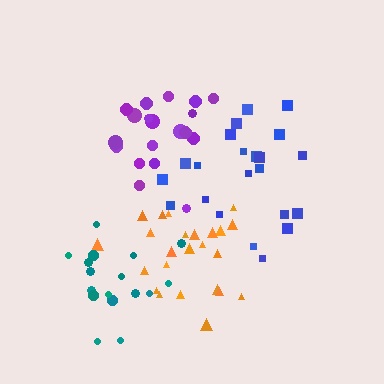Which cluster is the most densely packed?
Orange.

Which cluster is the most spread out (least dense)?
Blue.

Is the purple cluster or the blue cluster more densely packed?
Purple.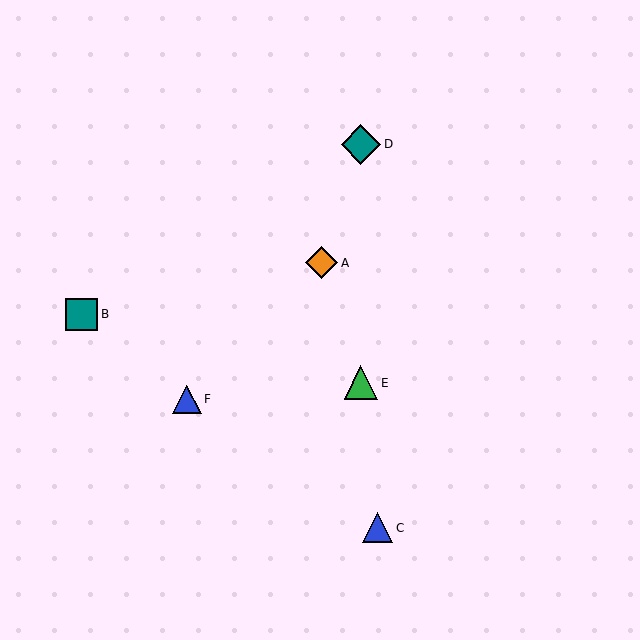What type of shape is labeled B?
Shape B is a teal square.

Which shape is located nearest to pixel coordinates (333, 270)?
The orange diamond (labeled A) at (322, 263) is nearest to that location.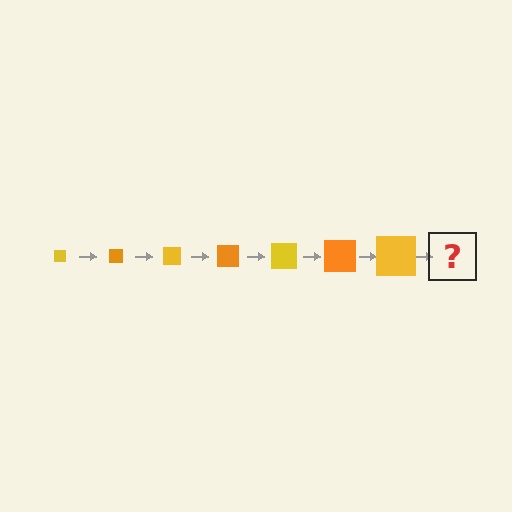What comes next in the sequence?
The next element should be an orange square, larger than the previous one.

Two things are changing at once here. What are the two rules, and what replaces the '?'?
The two rules are that the square grows larger each step and the color cycles through yellow and orange. The '?' should be an orange square, larger than the previous one.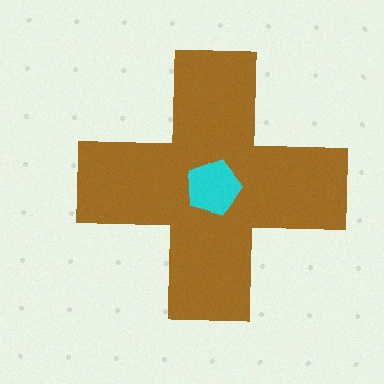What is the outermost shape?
The brown cross.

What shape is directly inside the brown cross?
The cyan pentagon.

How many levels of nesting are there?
2.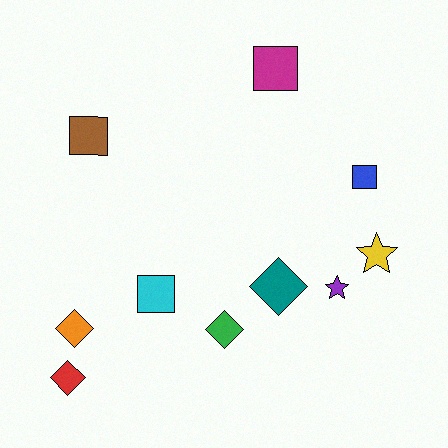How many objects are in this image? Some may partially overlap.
There are 10 objects.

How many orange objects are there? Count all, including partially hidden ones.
There is 1 orange object.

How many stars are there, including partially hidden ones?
There are 2 stars.